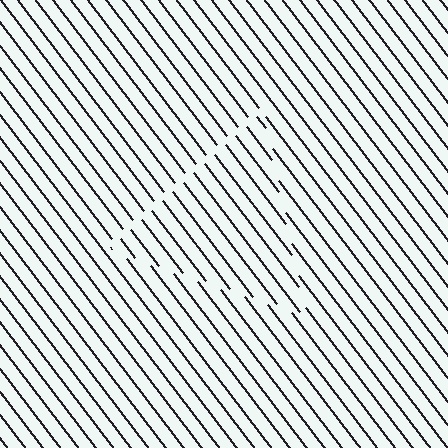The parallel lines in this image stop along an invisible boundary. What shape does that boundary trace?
An illusory triangle. The interior of the shape contains the same grating, shifted by half a period — the contour is defined by the phase discontinuity where line-ends from the inner and outer gratings abut.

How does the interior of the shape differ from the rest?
The interior of the shape contains the same grating, shifted by half a period — the contour is defined by the phase discontinuity where line-ends from the inner and outer gratings abut.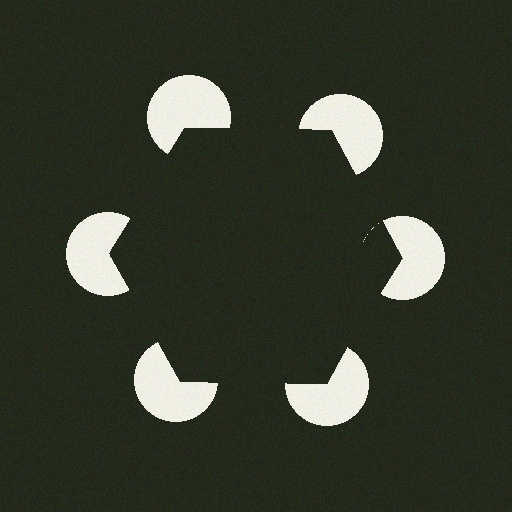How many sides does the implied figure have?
6 sides.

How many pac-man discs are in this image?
There are 6 — one at each vertex of the illusory hexagon.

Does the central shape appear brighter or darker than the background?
It typically appears slightly darker than the background, even though no actual brightness change is drawn.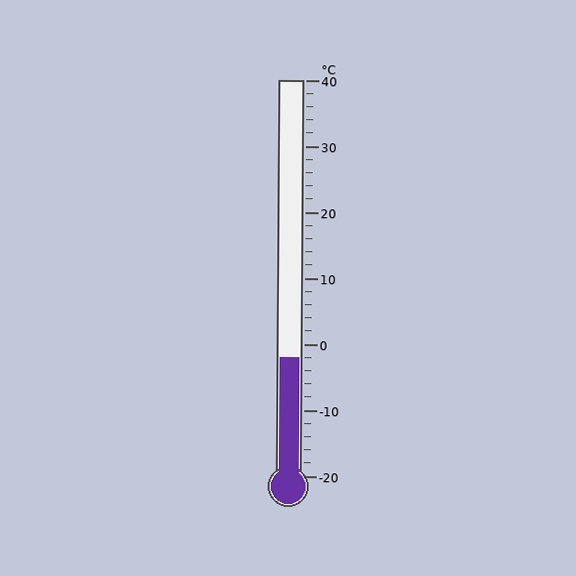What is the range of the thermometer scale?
The thermometer scale ranges from -20°C to 40°C.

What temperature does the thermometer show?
The thermometer shows approximately -2°C.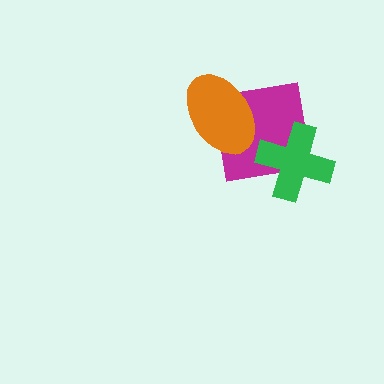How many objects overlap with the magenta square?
2 objects overlap with the magenta square.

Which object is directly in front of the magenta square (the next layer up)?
The green cross is directly in front of the magenta square.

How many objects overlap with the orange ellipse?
1 object overlaps with the orange ellipse.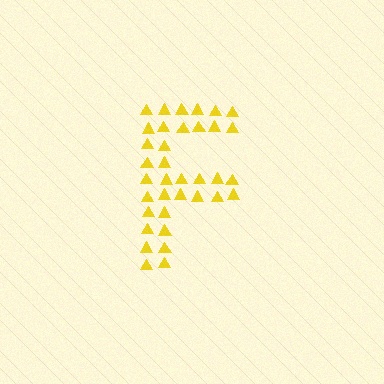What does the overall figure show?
The overall figure shows the letter F.